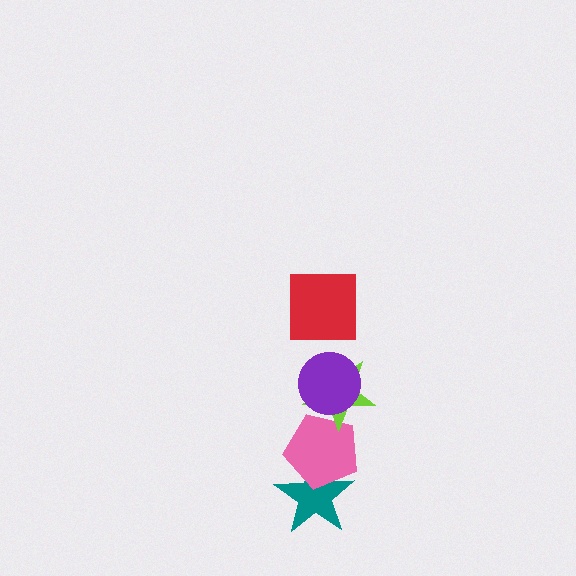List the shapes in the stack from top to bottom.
From top to bottom: the red square, the purple circle, the lime star, the pink pentagon, the teal star.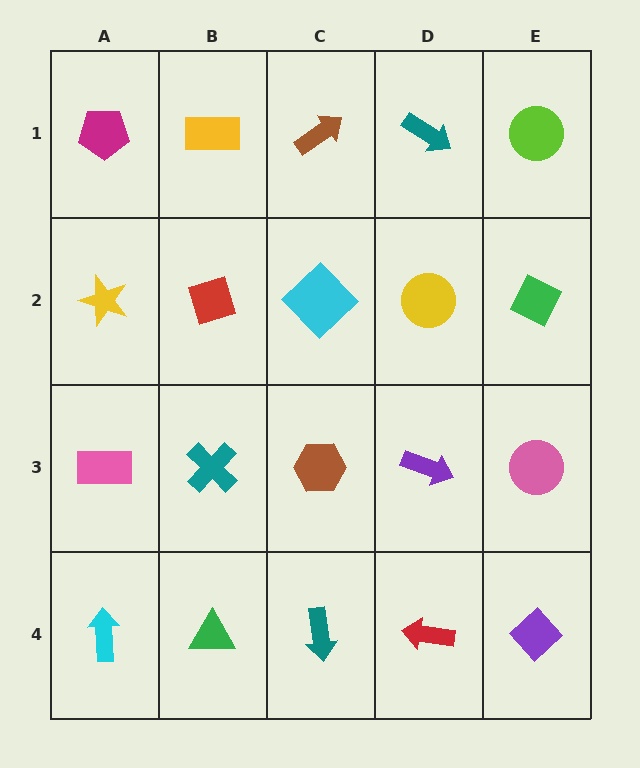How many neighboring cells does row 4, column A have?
2.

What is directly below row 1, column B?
A red diamond.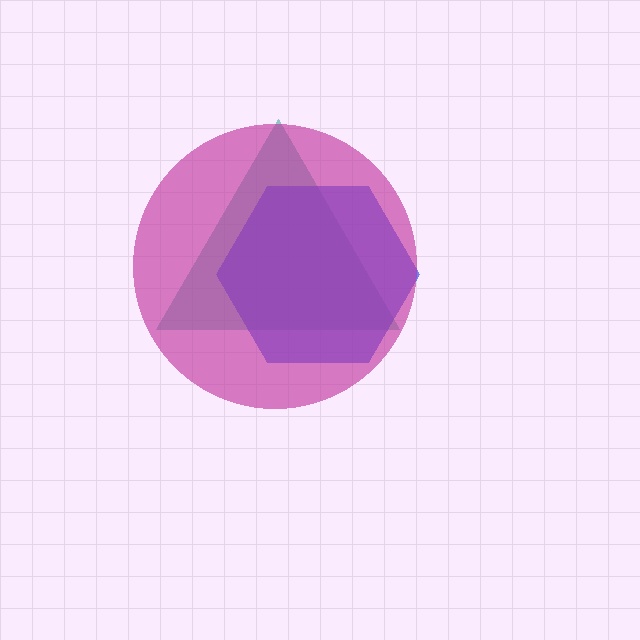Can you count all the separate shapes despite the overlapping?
Yes, there are 3 separate shapes.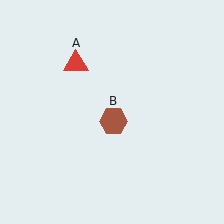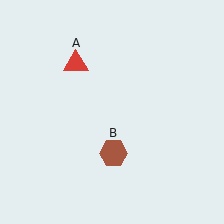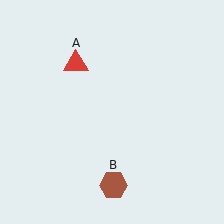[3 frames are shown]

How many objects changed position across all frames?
1 object changed position: brown hexagon (object B).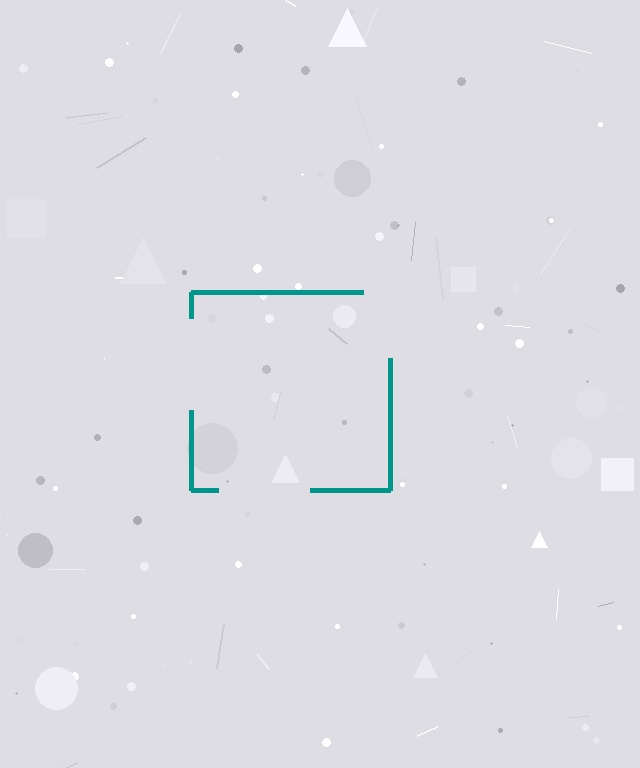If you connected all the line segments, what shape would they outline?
They would outline a square.